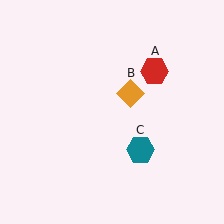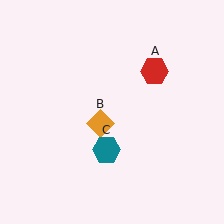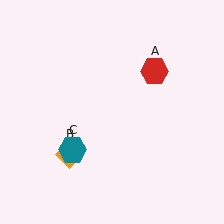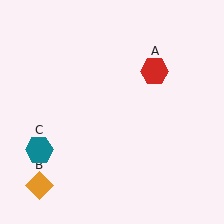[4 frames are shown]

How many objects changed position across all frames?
2 objects changed position: orange diamond (object B), teal hexagon (object C).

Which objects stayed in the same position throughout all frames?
Red hexagon (object A) remained stationary.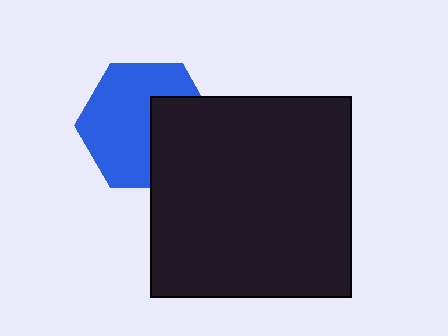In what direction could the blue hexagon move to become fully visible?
The blue hexagon could move left. That would shift it out from behind the black square entirely.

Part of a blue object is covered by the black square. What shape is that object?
It is a hexagon.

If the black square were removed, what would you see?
You would see the complete blue hexagon.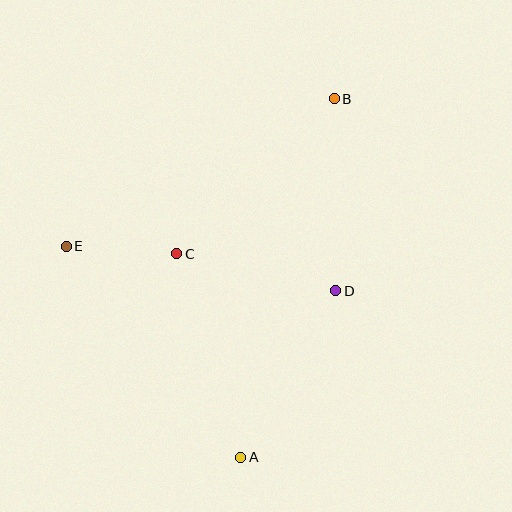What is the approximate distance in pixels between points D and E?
The distance between D and E is approximately 273 pixels.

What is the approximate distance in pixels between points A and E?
The distance between A and E is approximately 274 pixels.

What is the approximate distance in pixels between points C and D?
The distance between C and D is approximately 163 pixels.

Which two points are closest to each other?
Points C and E are closest to each other.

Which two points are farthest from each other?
Points A and B are farthest from each other.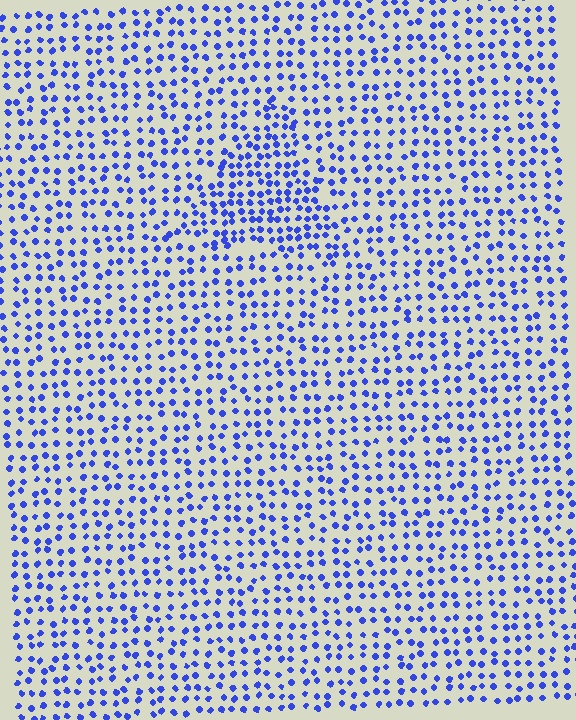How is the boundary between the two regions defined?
The boundary is defined by a change in element density (approximately 1.6x ratio). All elements are the same color, size, and shape.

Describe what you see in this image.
The image contains small blue elements arranged at two different densities. A triangle-shaped region is visible where the elements are more densely packed than the surrounding area.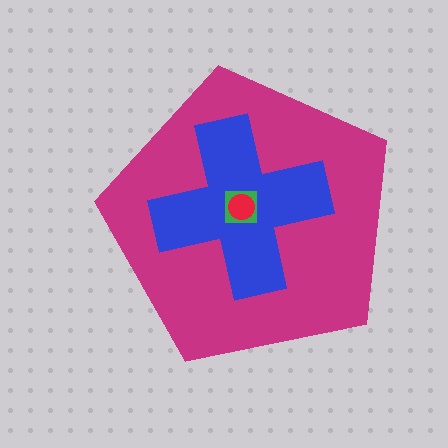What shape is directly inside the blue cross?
The green square.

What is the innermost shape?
The red circle.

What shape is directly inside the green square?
The red circle.